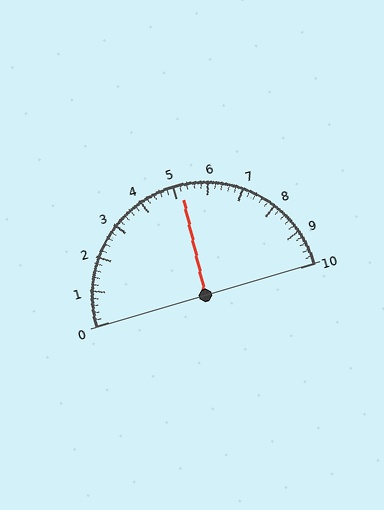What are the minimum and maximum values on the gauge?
The gauge ranges from 0 to 10.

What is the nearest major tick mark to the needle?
The nearest major tick mark is 5.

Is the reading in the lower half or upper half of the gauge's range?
The reading is in the upper half of the range (0 to 10).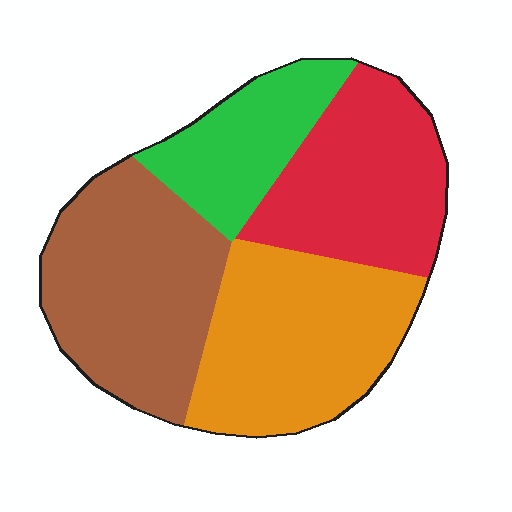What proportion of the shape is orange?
Orange takes up between a sixth and a third of the shape.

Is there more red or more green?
Red.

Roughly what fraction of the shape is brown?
Brown takes up about one third (1/3) of the shape.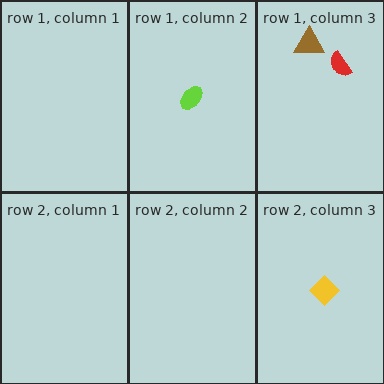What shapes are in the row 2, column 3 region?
The yellow diamond.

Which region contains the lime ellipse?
The row 1, column 2 region.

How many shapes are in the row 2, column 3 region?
1.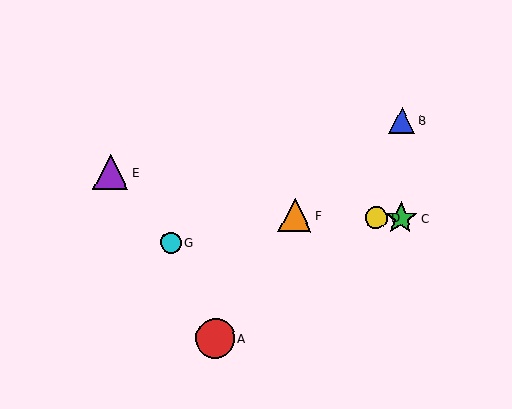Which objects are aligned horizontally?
Objects C, D, F are aligned horizontally.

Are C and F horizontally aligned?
Yes, both are at y≈218.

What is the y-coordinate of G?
Object G is at y≈242.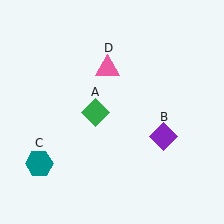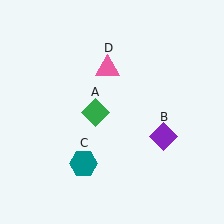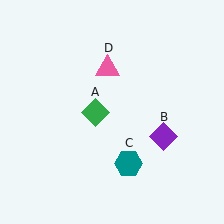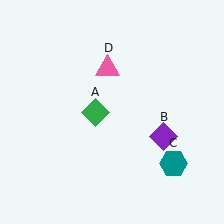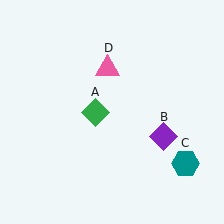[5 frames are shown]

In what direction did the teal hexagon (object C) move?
The teal hexagon (object C) moved right.